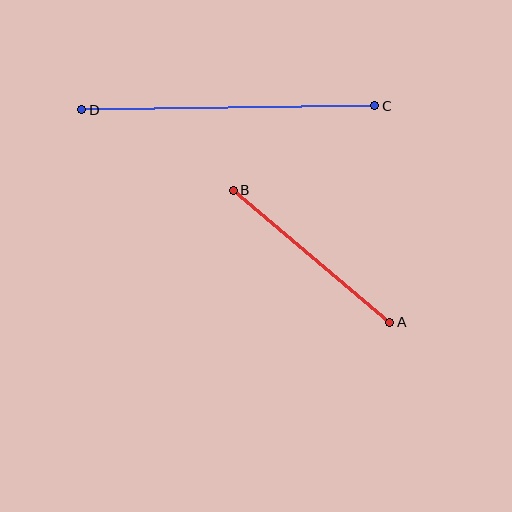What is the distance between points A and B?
The distance is approximately 205 pixels.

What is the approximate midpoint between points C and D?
The midpoint is at approximately (228, 108) pixels.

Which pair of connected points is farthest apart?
Points C and D are farthest apart.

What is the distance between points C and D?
The distance is approximately 293 pixels.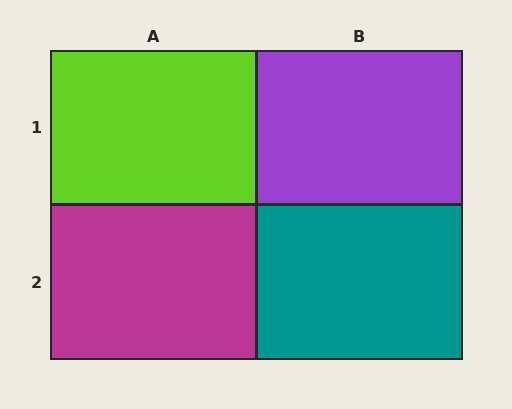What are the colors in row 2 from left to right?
Magenta, teal.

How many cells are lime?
1 cell is lime.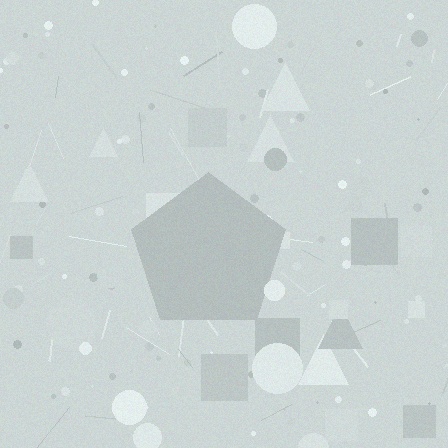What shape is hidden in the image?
A pentagon is hidden in the image.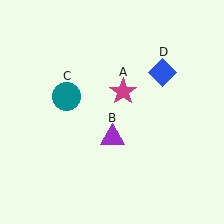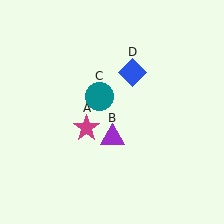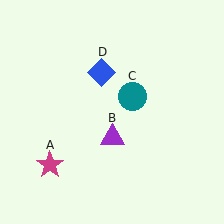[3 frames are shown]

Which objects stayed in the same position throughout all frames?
Purple triangle (object B) remained stationary.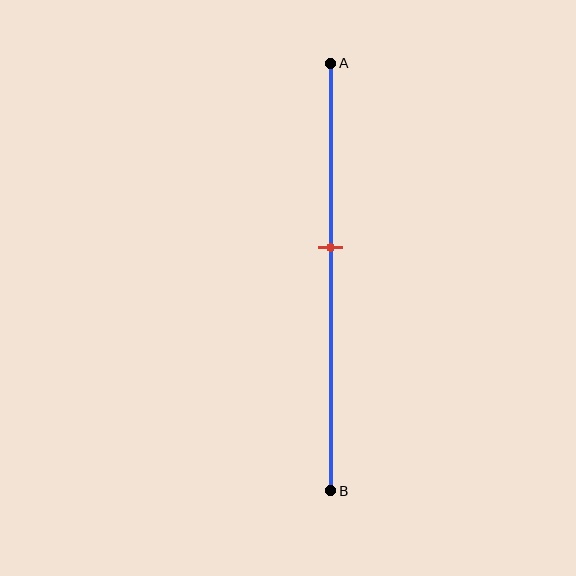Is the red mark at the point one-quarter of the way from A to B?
No, the mark is at about 45% from A, not at the 25% one-quarter point.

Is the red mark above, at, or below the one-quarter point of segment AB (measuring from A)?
The red mark is below the one-quarter point of segment AB.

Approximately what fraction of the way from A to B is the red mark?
The red mark is approximately 45% of the way from A to B.